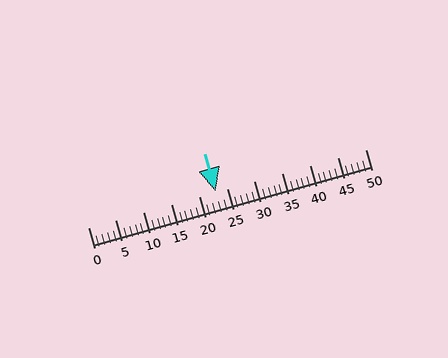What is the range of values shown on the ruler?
The ruler shows values from 0 to 50.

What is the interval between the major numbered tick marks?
The major tick marks are spaced 5 units apart.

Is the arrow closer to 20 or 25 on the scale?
The arrow is closer to 25.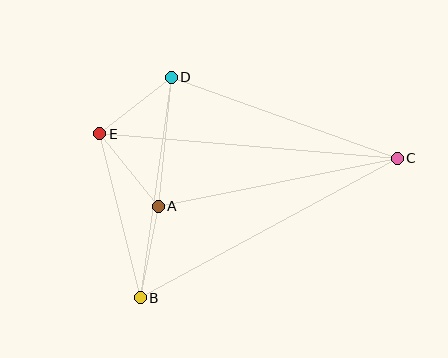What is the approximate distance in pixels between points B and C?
The distance between B and C is approximately 292 pixels.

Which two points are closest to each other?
Points D and E are closest to each other.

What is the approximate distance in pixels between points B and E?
The distance between B and E is approximately 169 pixels.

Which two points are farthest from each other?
Points C and E are farthest from each other.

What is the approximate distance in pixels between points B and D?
The distance between B and D is approximately 222 pixels.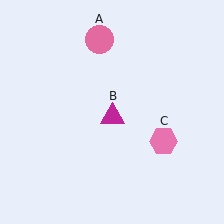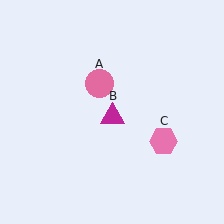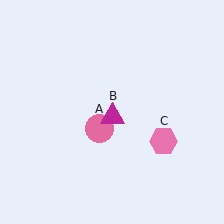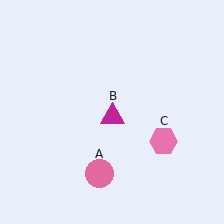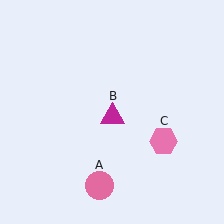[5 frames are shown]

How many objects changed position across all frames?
1 object changed position: pink circle (object A).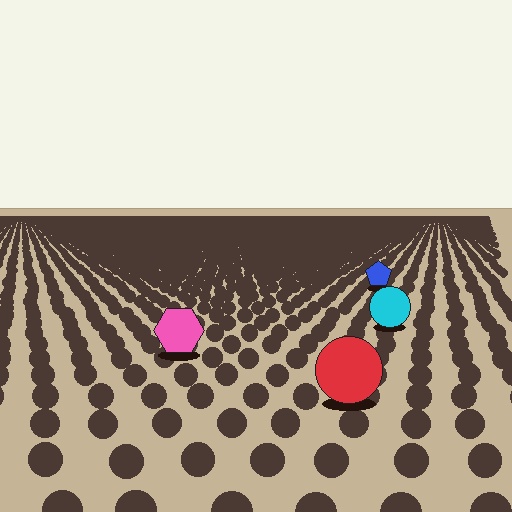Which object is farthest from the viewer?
The blue pentagon is farthest from the viewer. It appears smaller and the ground texture around it is denser.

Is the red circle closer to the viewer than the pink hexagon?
Yes. The red circle is closer — you can tell from the texture gradient: the ground texture is coarser near it.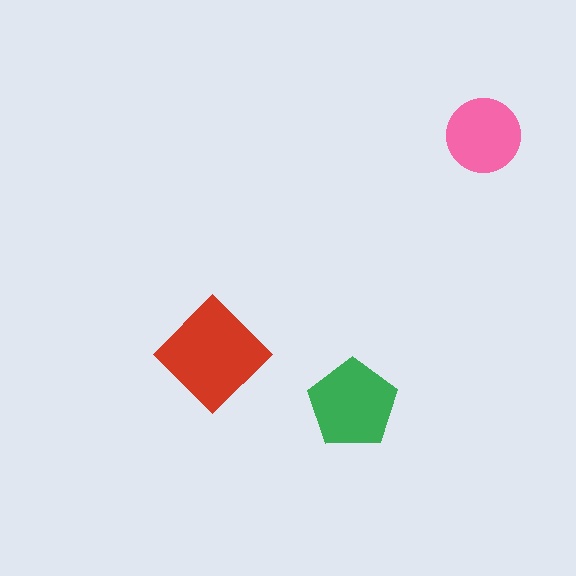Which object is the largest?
The red diamond.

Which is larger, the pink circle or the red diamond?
The red diamond.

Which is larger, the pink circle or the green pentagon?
The green pentagon.